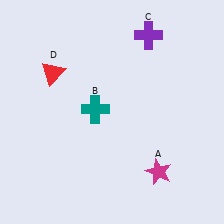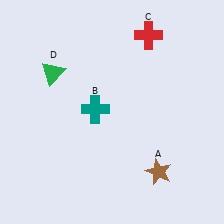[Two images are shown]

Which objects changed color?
A changed from magenta to brown. C changed from purple to red. D changed from red to green.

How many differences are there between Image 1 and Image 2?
There are 3 differences between the two images.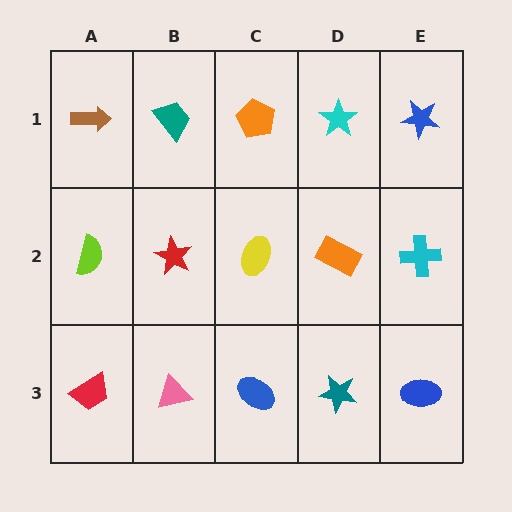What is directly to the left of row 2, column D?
A yellow ellipse.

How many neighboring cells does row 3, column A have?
2.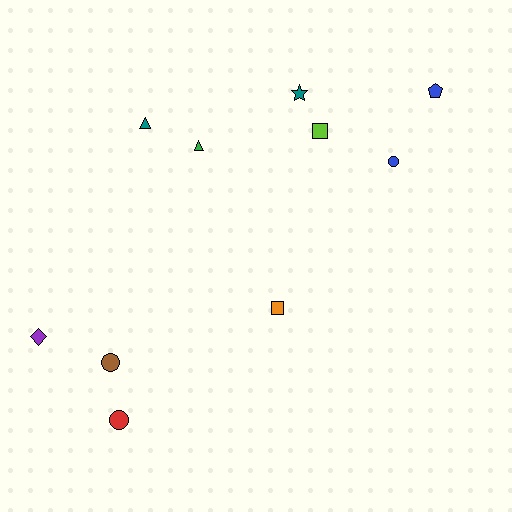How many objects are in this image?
There are 10 objects.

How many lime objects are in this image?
There is 1 lime object.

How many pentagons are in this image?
There is 1 pentagon.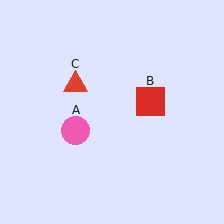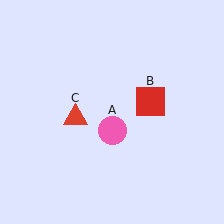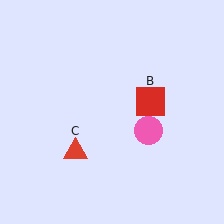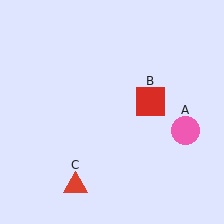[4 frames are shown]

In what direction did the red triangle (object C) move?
The red triangle (object C) moved down.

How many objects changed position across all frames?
2 objects changed position: pink circle (object A), red triangle (object C).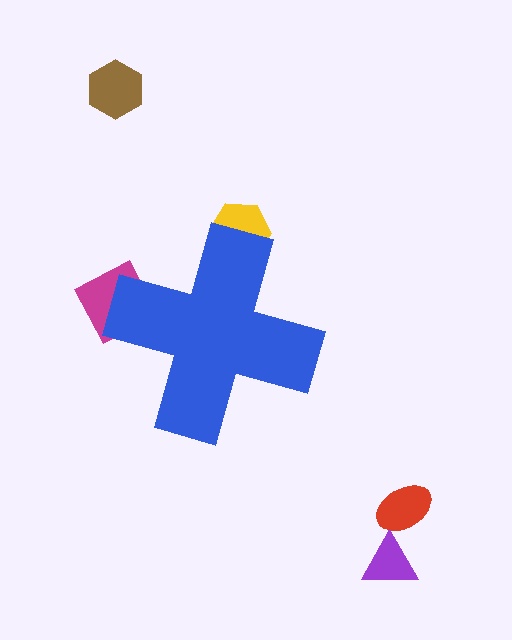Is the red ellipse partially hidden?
No, the red ellipse is fully visible.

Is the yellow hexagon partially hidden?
Yes, the yellow hexagon is partially hidden behind the blue cross.